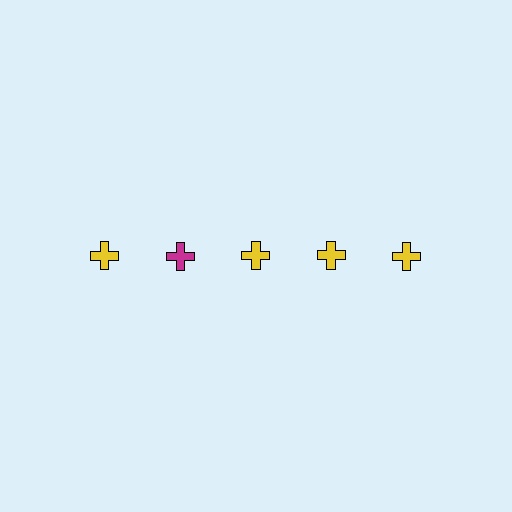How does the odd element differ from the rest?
It has a different color: magenta instead of yellow.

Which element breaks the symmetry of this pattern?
The magenta cross in the top row, second from left column breaks the symmetry. All other shapes are yellow crosses.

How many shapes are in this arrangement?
There are 5 shapes arranged in a grid pattern.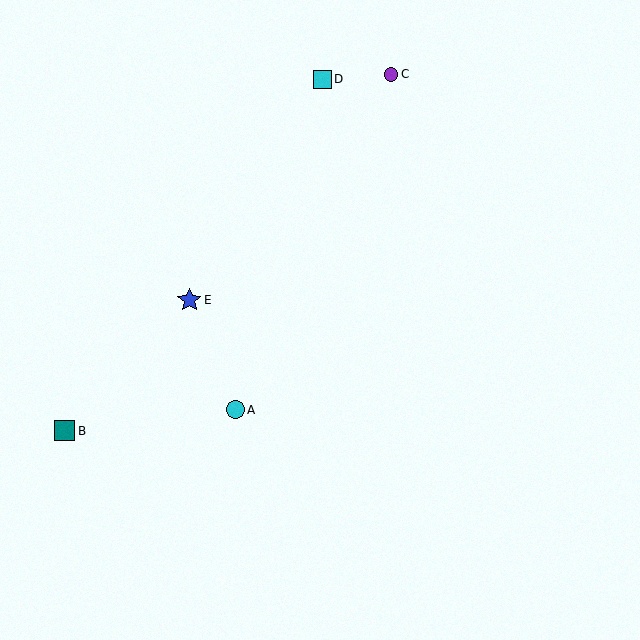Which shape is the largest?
The blue star (labeled E) is the largest.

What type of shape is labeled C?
Shape C is a purple circle.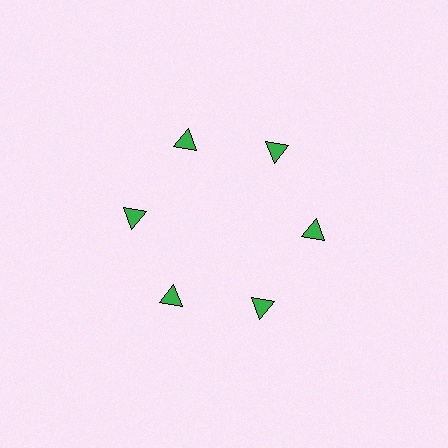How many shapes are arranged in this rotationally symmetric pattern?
There are 6 shapes, arranged in 6 groups of 1.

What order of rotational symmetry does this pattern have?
This pattern has 6-fold rotational symmetry.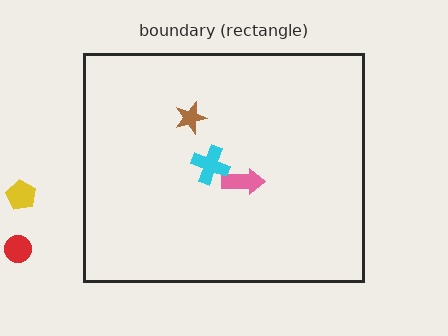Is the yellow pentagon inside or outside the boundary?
Outside.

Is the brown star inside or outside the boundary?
Inside.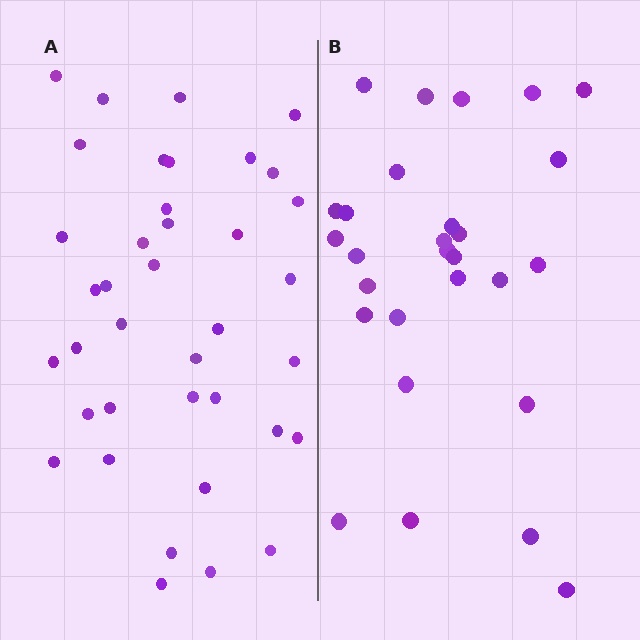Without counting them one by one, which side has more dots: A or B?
Region A (the left region) has more dots.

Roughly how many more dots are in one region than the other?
Region A has roughly 10 or so more dots than region B.